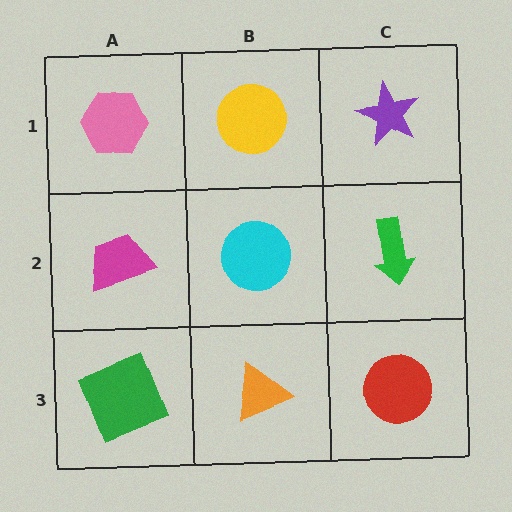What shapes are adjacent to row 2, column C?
A purple star (row 1, column C), a red circle (row 3, column C), a cyan circle (row 2, column B).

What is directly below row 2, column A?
A green square.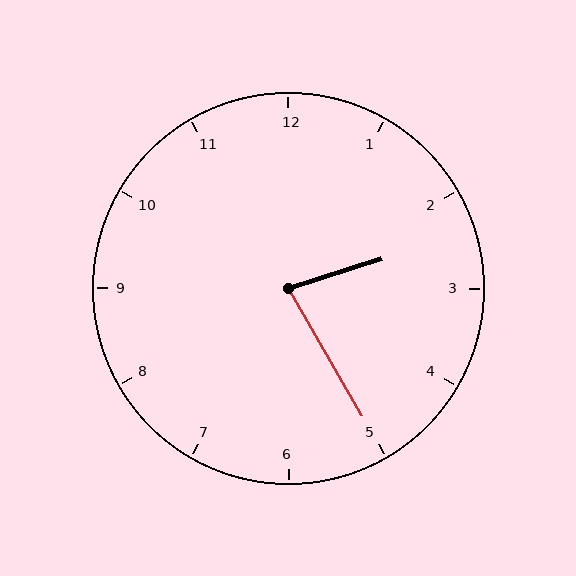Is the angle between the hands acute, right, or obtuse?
It is acute.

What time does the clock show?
2:25.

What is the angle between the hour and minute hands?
Approximately 78 degrees.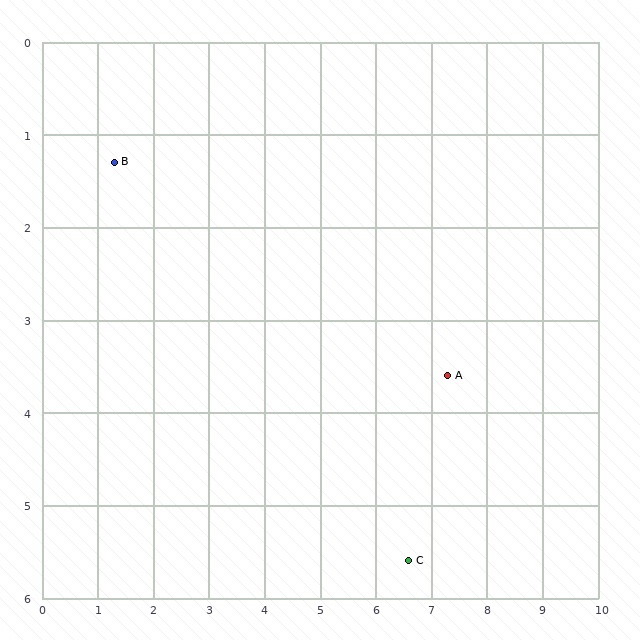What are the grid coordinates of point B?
Point B is at approximately (1.3, 1.3).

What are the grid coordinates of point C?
Point C is at approximately (6.6, 5.6).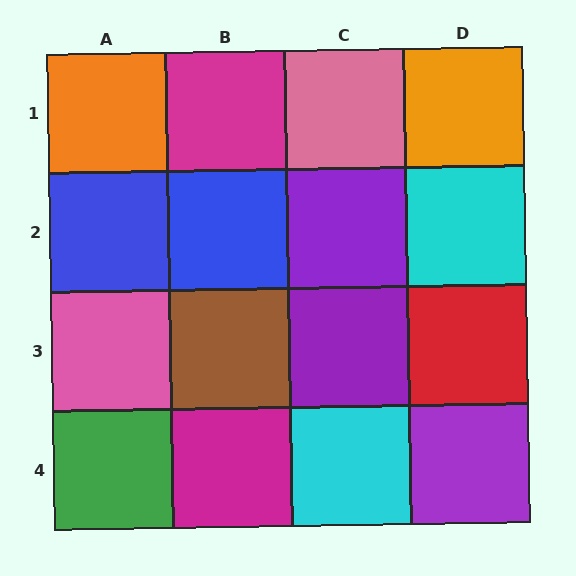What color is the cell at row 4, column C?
Cyan.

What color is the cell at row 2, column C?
Purple.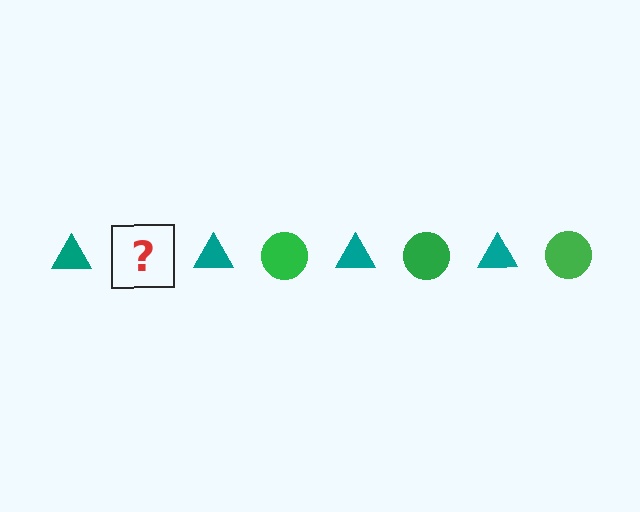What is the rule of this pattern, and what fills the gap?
The rule is that the pattern alternates between teal triangle and green circle. The gap should be filled with a green circle.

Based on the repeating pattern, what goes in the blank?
The blank should be a green circle.